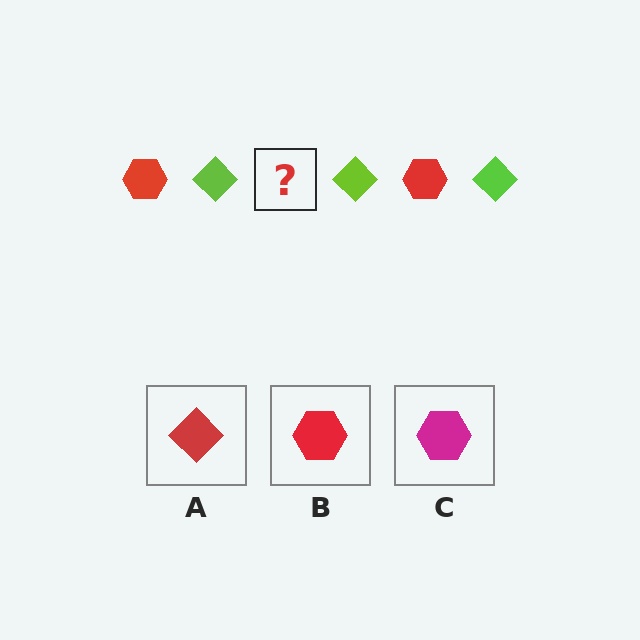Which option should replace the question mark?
Option B.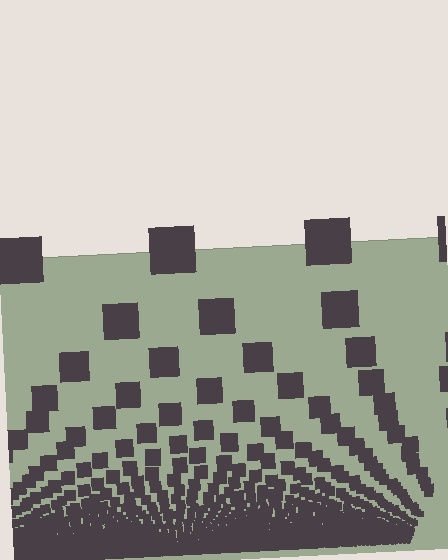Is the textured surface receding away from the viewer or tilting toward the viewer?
The surface appears to tilt toward the viewer. Texture elements get larger and sparser toward the top.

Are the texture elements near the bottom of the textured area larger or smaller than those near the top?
Smaller. The gradient is inverted — elements near the bottom are smaller and denser.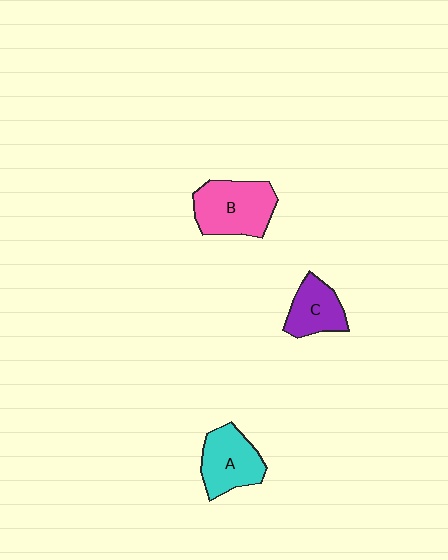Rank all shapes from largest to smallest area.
From largest to smallest: B (pink), A (cyan), C (purple).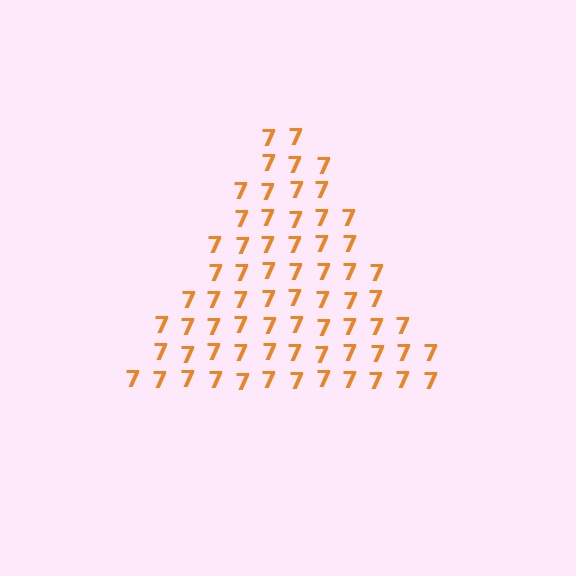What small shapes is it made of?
It is made of small digit 7's.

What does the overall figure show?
The overall figure shows a triangle.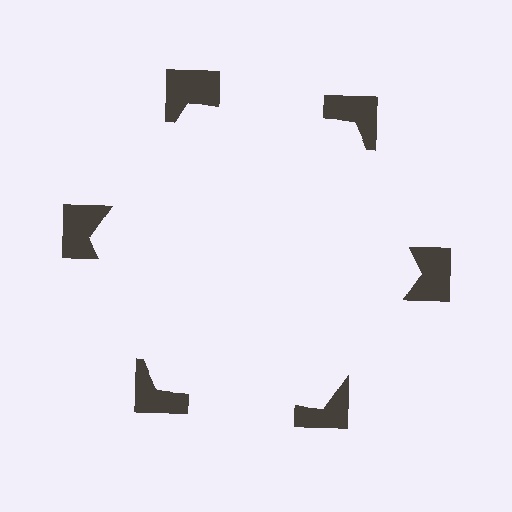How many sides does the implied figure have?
6 sides.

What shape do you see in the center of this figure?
An illusory hexagon — its edges are inferred from the aligned wedge cuts in the notched squares, not physically drawn.